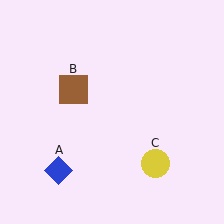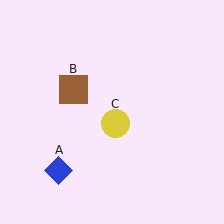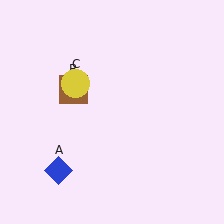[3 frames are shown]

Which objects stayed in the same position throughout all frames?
Blue diamond (object A) and brown square (object B) remained stationary.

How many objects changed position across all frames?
1 object changed position: yellow circle (object C).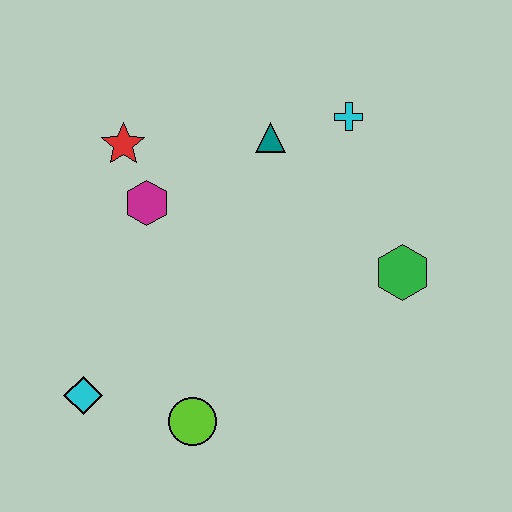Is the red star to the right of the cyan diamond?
Yes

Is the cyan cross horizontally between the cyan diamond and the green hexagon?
Yes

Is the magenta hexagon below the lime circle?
No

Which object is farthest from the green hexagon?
The cyan diamond is farthest from the green hexagon.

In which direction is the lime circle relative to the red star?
The lime circle is below the red star.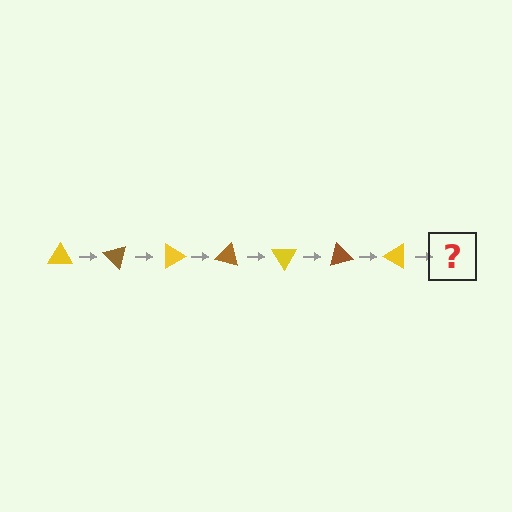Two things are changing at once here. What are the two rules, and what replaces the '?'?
The two rules are that it rotates 45 degrees each step and the color cycles through yellow and brown. The '?' should be a brown triangle, rotated 315 degrees from the start.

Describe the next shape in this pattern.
It should be a brown triangle, rotated 315 degrees from the start.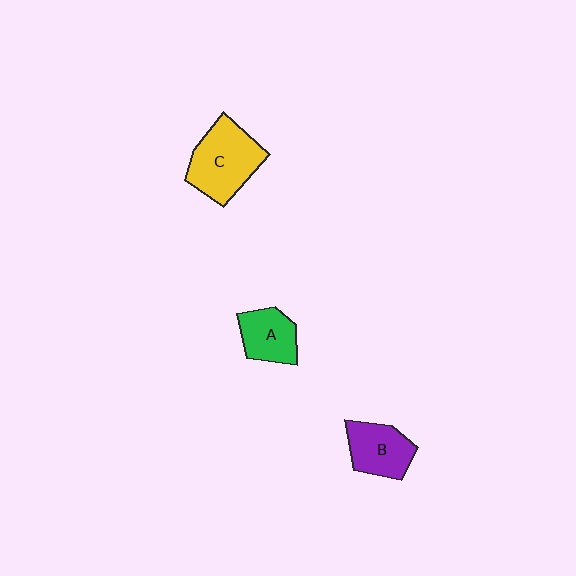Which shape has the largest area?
Shape C (yellow).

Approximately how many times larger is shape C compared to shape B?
Approximately 1.4 times.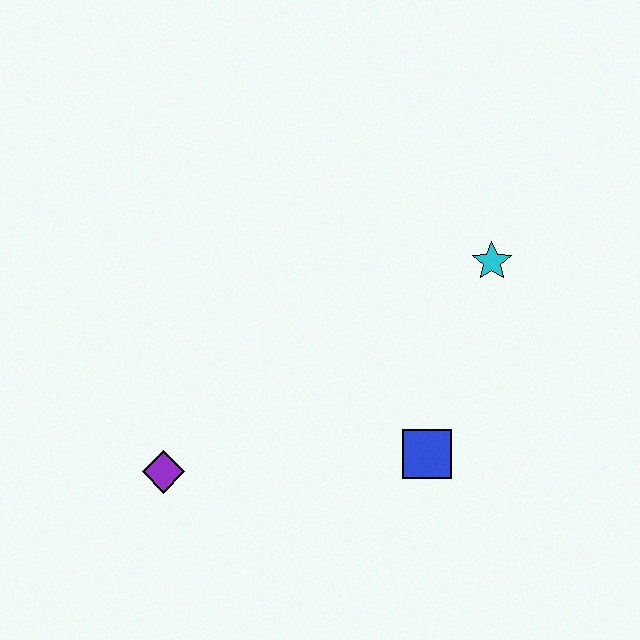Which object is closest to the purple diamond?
The blue square is closest to the purple diamond.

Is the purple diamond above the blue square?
No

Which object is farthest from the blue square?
The purple diamond is farthest from the blue square.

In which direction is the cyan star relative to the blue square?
The cyan star is above the blue square.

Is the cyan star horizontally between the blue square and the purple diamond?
No